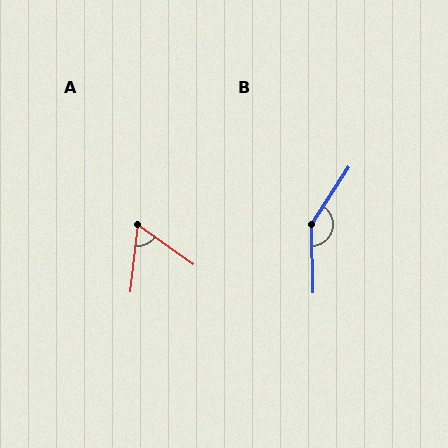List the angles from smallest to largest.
A (61°), B (146°).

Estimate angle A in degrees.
Approximately 61 degrees.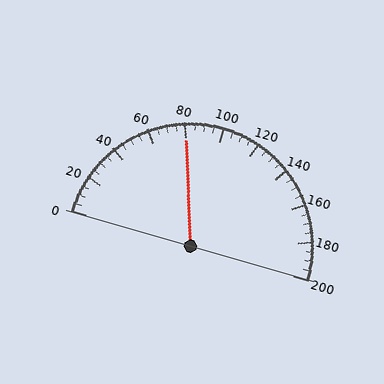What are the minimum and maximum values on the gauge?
The gauge ranges from 0 to 200.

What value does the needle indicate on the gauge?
The needle indicates approximately 80.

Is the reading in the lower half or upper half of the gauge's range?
The reading is in the lower half of the range (0 to 200).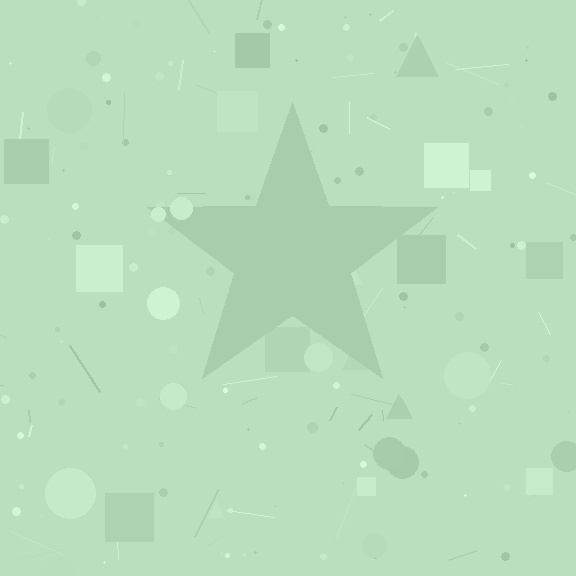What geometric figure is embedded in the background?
A star is embedded in the background.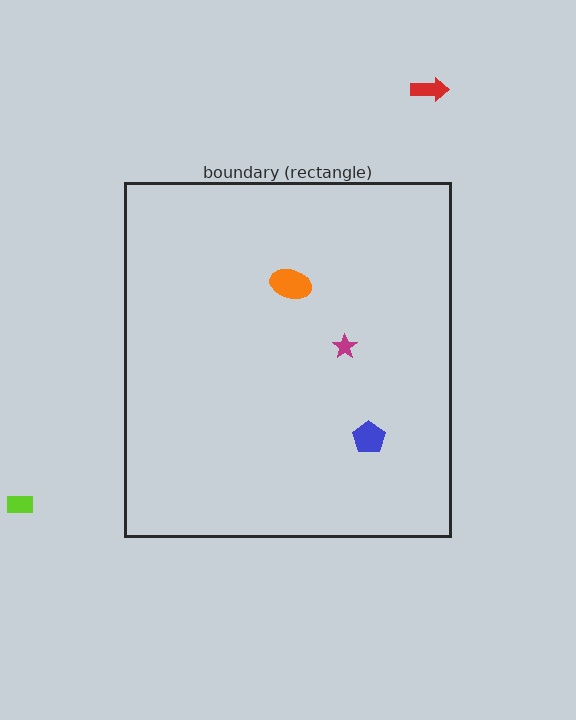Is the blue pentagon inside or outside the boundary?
Inside.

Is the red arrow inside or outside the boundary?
Outside.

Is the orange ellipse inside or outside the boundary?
Inside.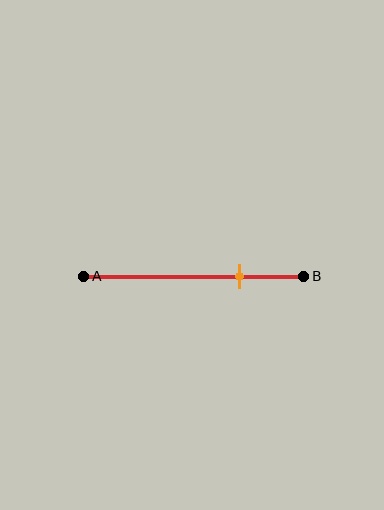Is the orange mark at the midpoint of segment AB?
No, the mark is at about 70% from A, not at the 50% midpoint.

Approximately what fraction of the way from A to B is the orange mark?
The orange mark is approximately 70% of the way from A to B.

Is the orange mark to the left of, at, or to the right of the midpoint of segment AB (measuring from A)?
The orange mark is to the right of the midpoint of segment AB.